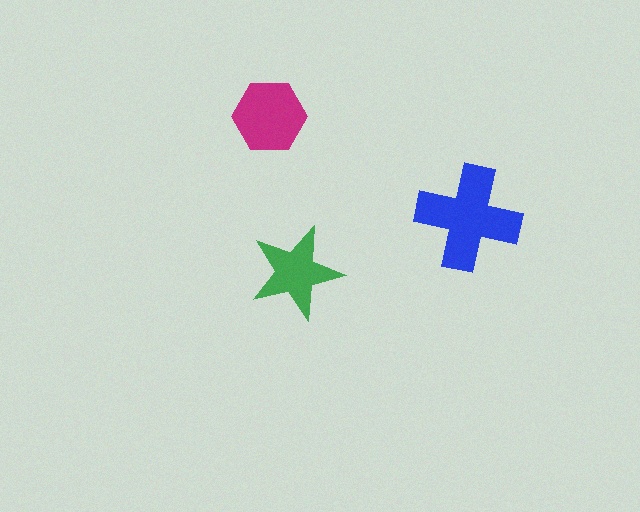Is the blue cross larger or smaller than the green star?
Larger.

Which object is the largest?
The blue cross.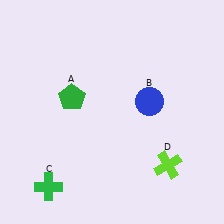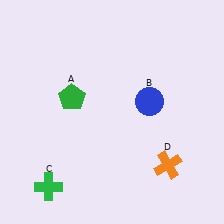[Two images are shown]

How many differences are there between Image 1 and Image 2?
There is 1 difference between the two images.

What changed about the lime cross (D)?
In Image 1, D is lime. In Image 2, it changed to orange.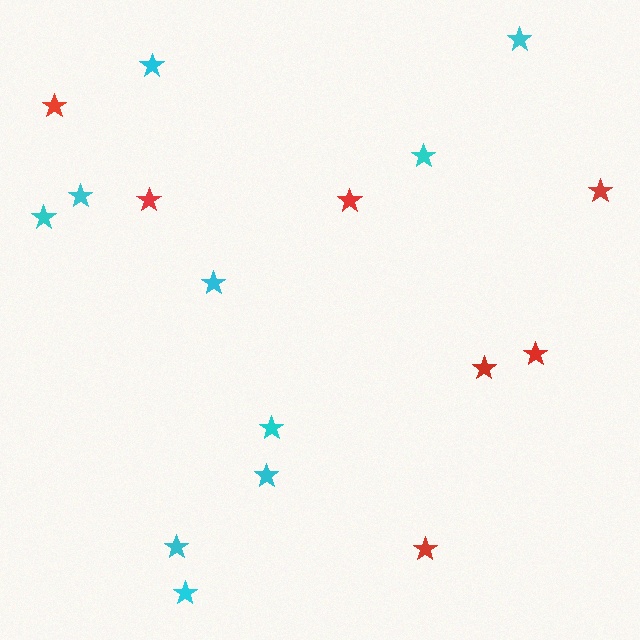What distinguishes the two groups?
There are 2 groups: one group of red stars (7) and one group of cyan stars (10).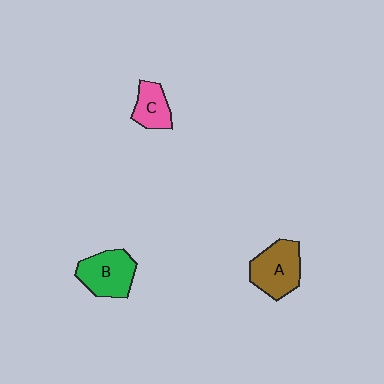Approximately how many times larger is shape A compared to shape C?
Approximately 1.6 times.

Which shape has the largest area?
Shape A (brown).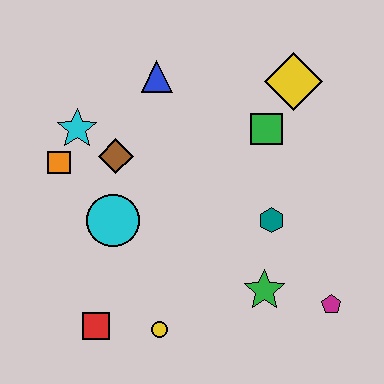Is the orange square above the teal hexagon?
Yes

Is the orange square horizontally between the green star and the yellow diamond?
No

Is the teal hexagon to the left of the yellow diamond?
Yes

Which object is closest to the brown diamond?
The cyan star is closest to the brown diamond.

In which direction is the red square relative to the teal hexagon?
The red square is to the left of the teal hexagon.